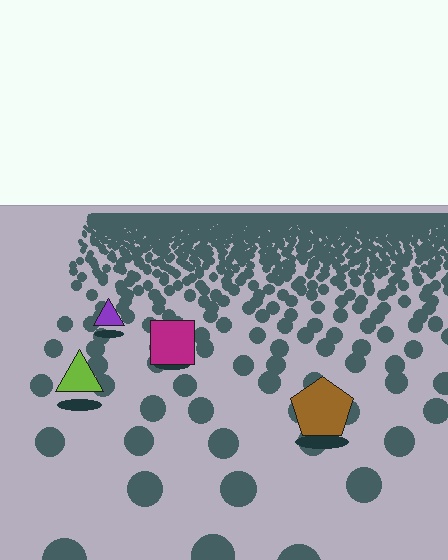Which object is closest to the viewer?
The brown pentagon is closest. The texture marks near it are larger and more spread out.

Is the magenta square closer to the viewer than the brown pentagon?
No. The brown pentagon is closer — you can tell from the texture gradient: the ground texture is coarser near it.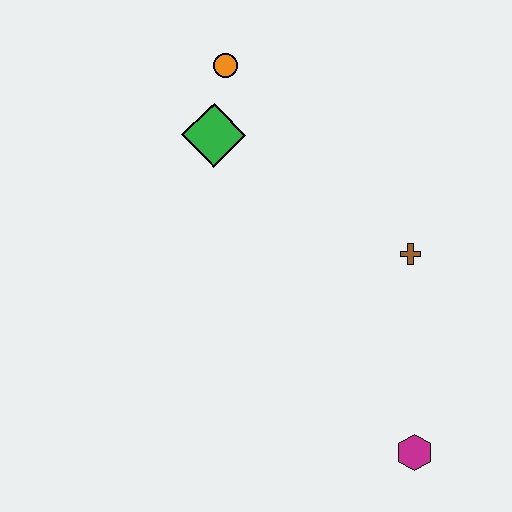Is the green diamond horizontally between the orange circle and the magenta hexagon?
No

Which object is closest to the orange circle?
The green diamond is closest to the orange circle.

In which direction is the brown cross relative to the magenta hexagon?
The brown cross is above the magenta hexagon.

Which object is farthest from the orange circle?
The magenta hexagon is farthest from the orange circle.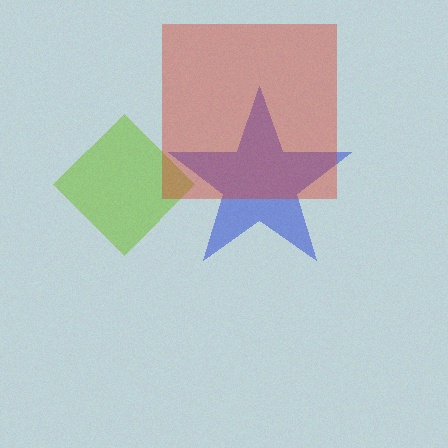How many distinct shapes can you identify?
There are 3 distinct shapes: a lime diamond, a blue star, a red square.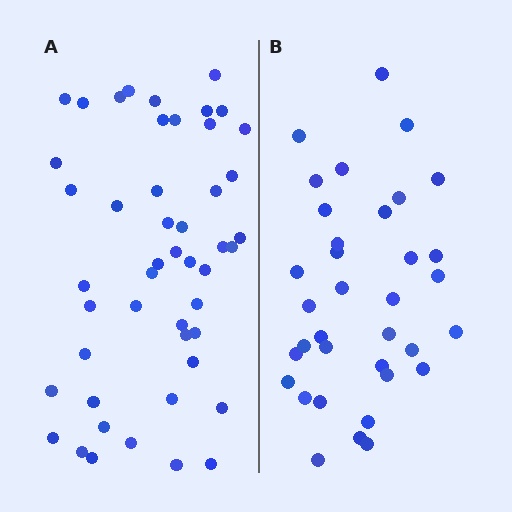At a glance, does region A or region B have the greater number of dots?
Region A (the left region) has more dots.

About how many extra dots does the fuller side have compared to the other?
Region A has approximately 15 more dots than region B.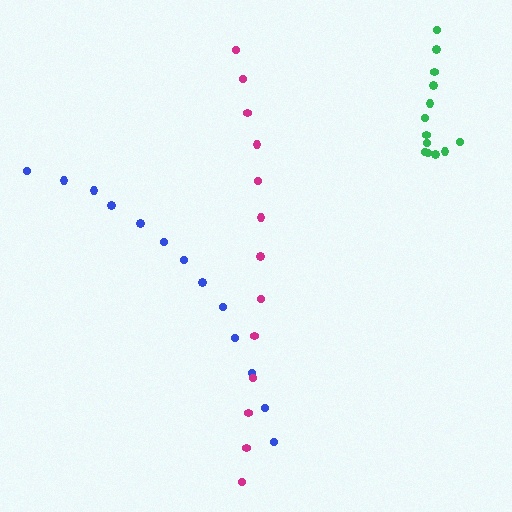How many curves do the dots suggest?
There are 3 distinct paths.